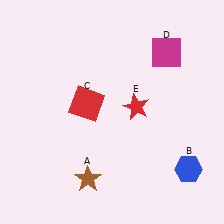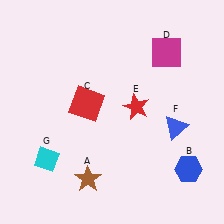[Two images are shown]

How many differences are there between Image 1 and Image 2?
There are 2 differences between the two images.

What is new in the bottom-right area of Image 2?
A blue triangle (F) was added in the bottom-right area of Image 2.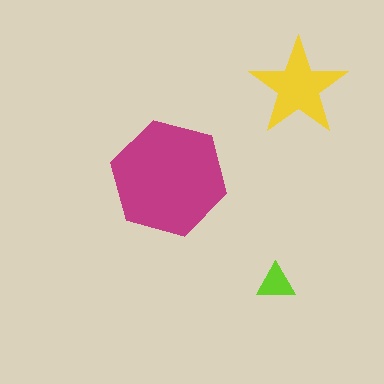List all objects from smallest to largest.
The lime triangle, the yellow star, the magenta hexagon.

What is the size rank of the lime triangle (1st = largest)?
3rd.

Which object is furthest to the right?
The yellow star is rightmost.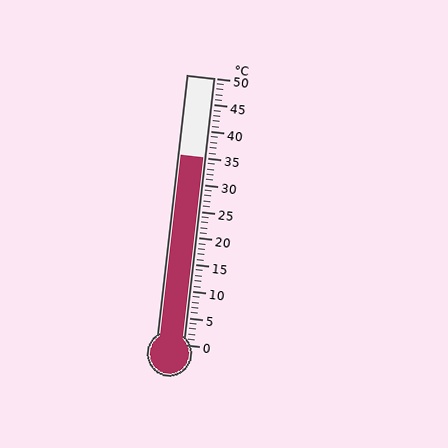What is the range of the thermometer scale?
The thermometer scale ranges from 0°C to 50°C.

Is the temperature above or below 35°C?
The temperature is at 35°C.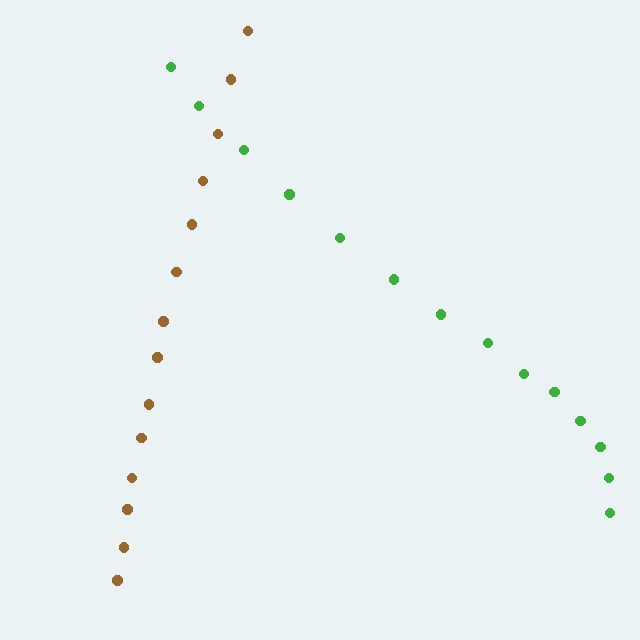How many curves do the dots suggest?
There are 2 distinct paths.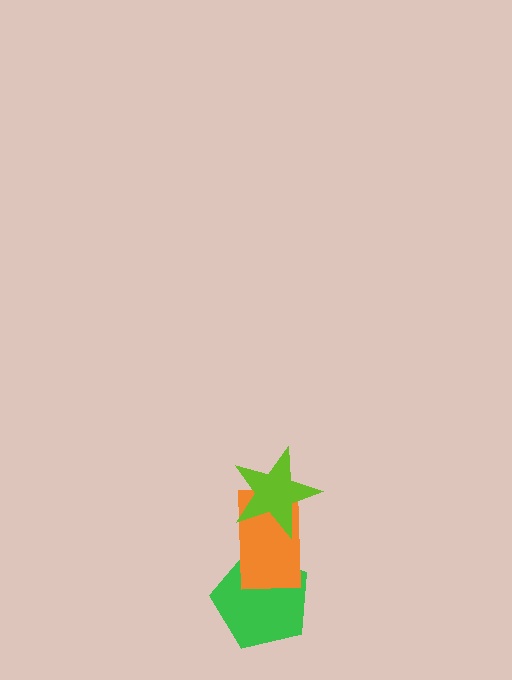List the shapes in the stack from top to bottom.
From top to bottom: the lime star, the orange rectangle, the green pentagon.